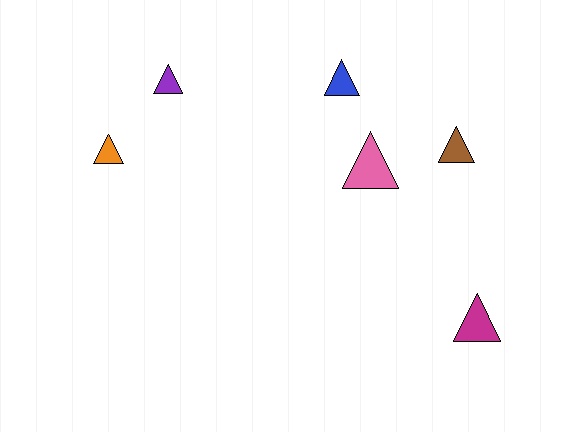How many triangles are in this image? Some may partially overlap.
There are 6 triangles.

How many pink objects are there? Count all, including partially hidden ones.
There is 1 pink object.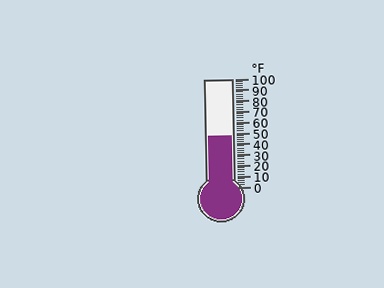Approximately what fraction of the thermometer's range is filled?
The thermometer is filled to approximately 50% of its range.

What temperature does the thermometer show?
The thermometer shows approximately 48°F.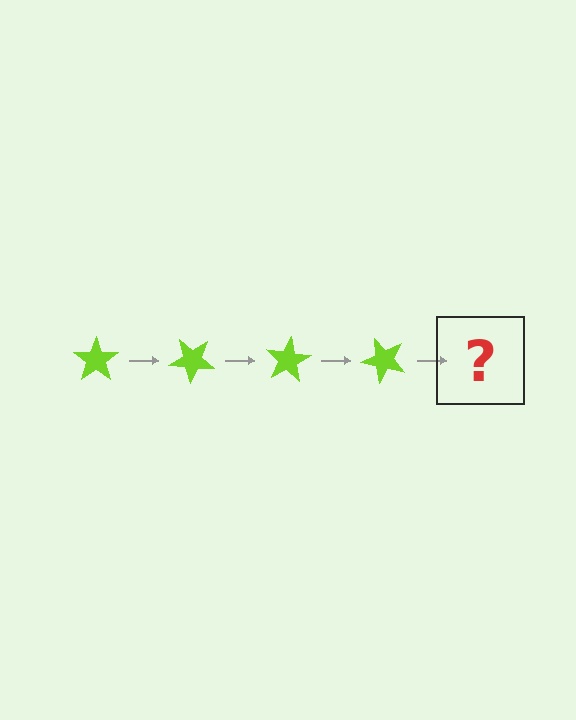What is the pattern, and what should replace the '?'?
The pattern is that the star rotates 40 degrees each step. The '?' should be a lime star rotated 160 degrees.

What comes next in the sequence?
The next element should be a lime star rotated 160 degrees.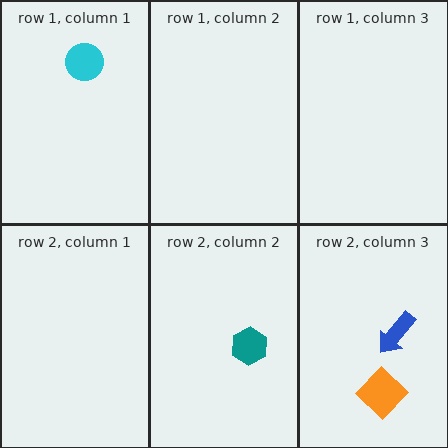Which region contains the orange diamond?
The row 2, column 3 region.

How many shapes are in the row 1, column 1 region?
1.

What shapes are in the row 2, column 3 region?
The orange diamond, the blue arrow.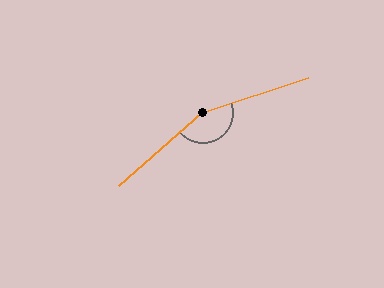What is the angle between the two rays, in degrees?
Approximately 157 degrees.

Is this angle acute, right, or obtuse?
It is obtuse.